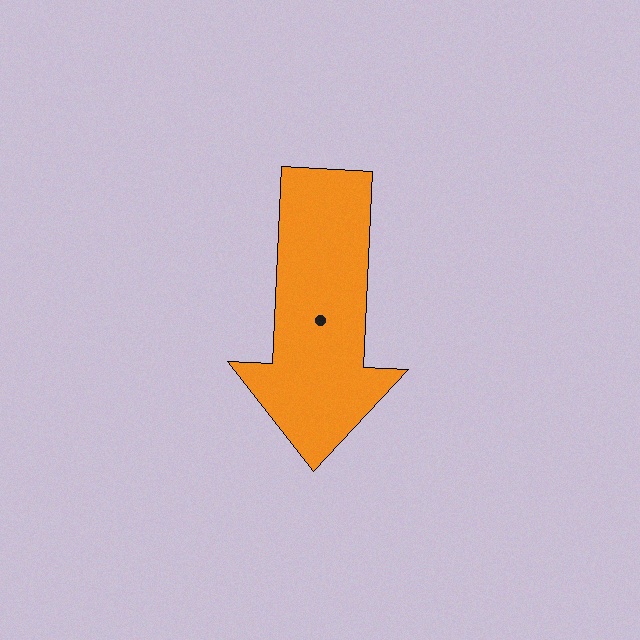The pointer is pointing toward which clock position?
Roughly 6 o'clock.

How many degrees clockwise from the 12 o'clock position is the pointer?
Approximately 183 degrees.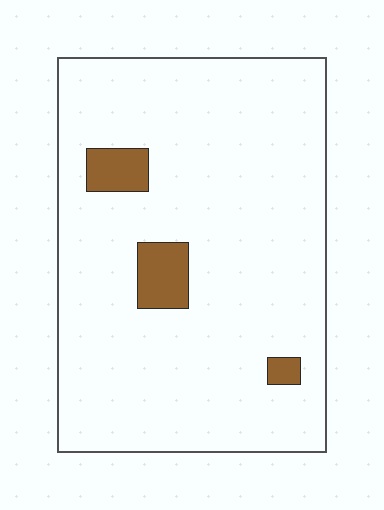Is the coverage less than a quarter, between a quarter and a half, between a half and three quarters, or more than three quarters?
Less than a quarter.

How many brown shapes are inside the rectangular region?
3.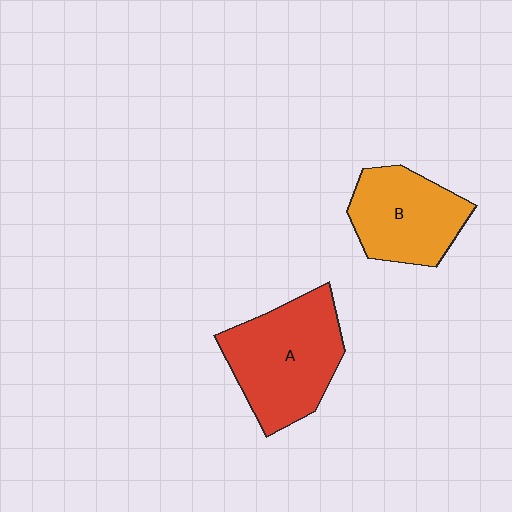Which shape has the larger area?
Shape A (red).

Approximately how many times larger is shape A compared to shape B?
Approximately 1.3 times.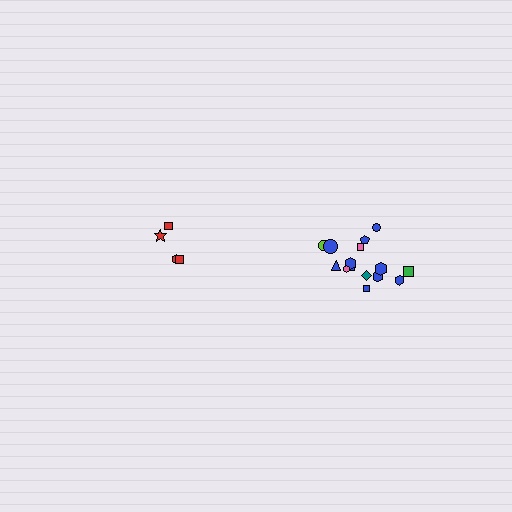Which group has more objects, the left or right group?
The right group.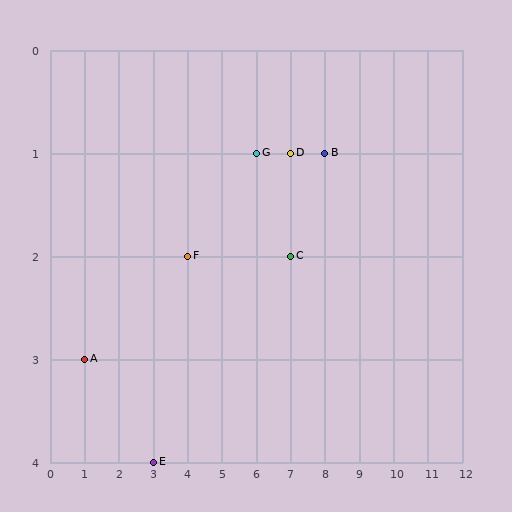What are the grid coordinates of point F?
Point F is at grid coordinates (4, 2).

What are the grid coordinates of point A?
Point A is at grid coordinates (1, 3).